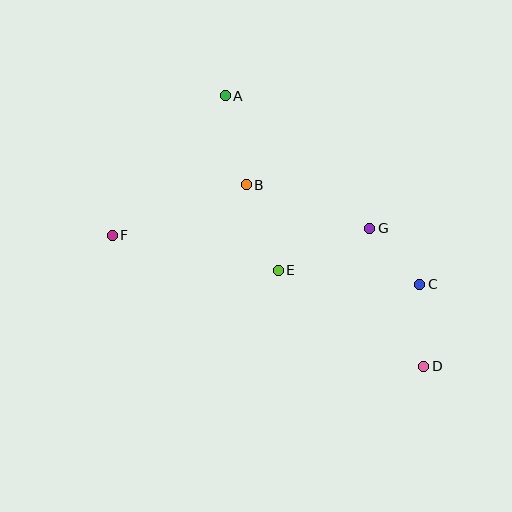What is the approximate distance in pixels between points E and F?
The distance between E and F is approximately 170 pixels.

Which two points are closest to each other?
Points C and G are closest to each other.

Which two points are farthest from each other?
Points D and F are farthest from each other.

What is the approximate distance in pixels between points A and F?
The distance between A and F is approximately 179 pixels.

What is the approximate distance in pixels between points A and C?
The distance between A and C is approximately 271 pixels.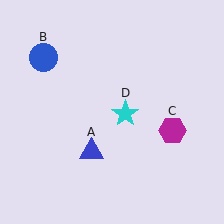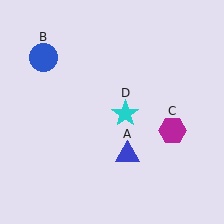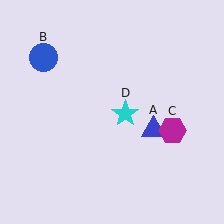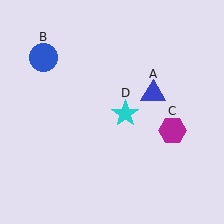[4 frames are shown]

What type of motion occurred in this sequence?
The blue triangle (object A) rotated counterclockwise around the center of the scene.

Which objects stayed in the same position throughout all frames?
Blue circle (object B) and magenta hexagon (object C) and cyan star (object D) remained stationary.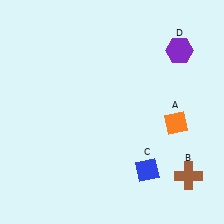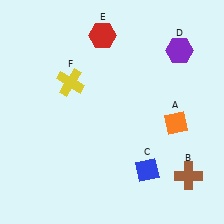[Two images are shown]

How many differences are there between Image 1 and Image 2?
There are 2 differences between the two images.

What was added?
A red hexagon (E), a yellow cross (F) were added in Image 2.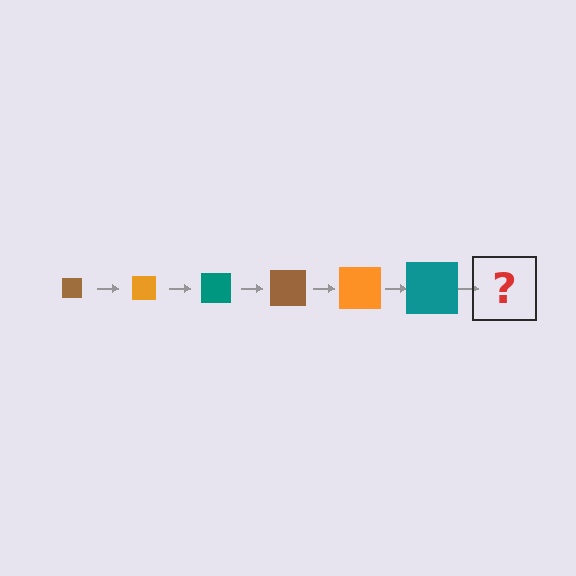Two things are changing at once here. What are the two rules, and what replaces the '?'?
The two rules are that the square grows larger each step and the color cycles through brown, orange, and teal. The '?' should be a brown square, larger than the previous one.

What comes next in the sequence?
The next element should be a brown square, larger than the previous one.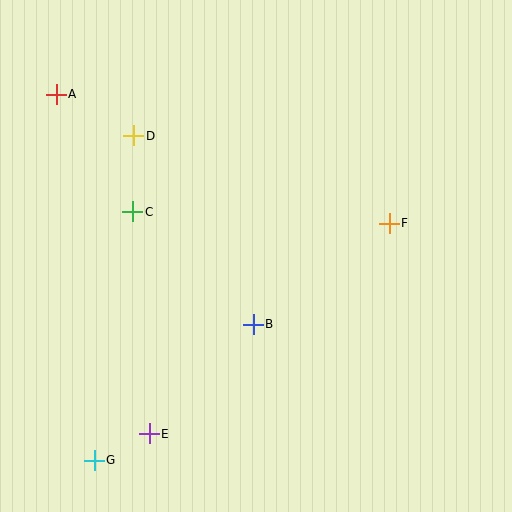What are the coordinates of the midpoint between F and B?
The midpoint between F and B is at (321, 274).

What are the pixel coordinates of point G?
Point G is at (94, 460).